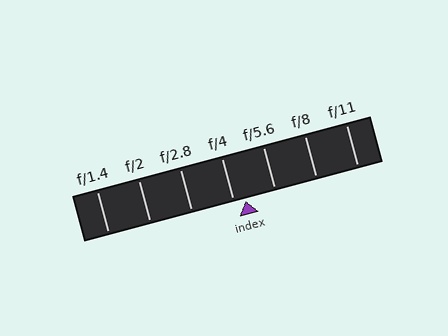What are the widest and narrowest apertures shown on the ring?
The widest aperture shown is f/1.4 and the narrowest is f/11.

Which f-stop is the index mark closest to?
The index mark is closest to f/4.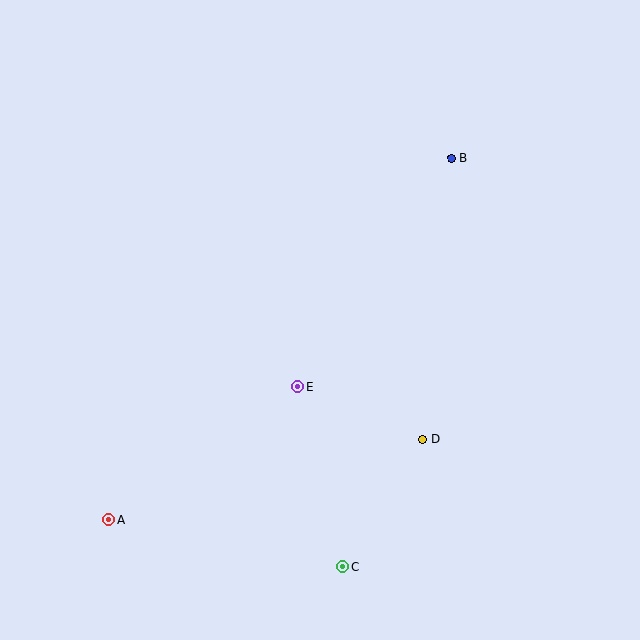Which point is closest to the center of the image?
Point E at (298, 386) is closest to the center.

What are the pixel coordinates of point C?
Point C is at (343, 567).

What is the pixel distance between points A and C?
The distance between A and C is 238 pixels.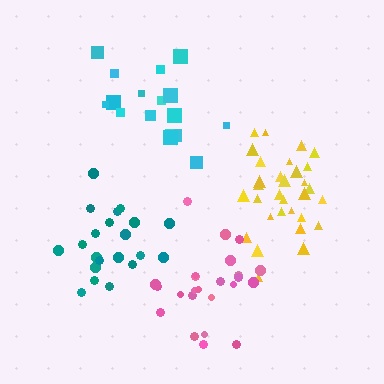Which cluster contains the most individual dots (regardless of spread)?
Yellow (32).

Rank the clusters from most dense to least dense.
yellow, cyan, pink, teal.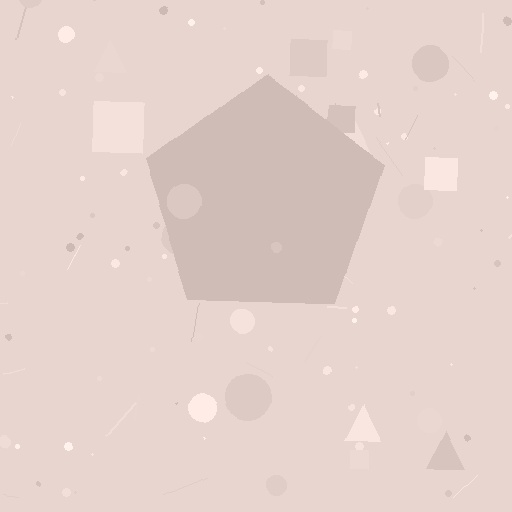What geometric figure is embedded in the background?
A pentagon is embedded in the background.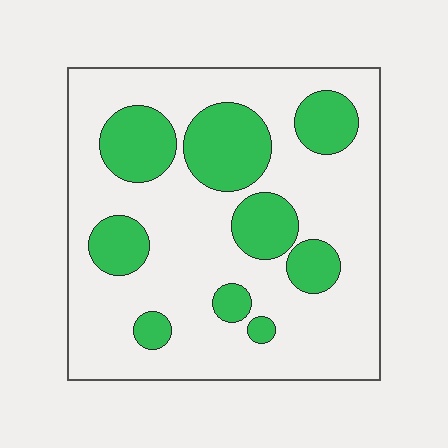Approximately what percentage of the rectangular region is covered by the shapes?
Approximately 25%.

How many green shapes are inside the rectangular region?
9.